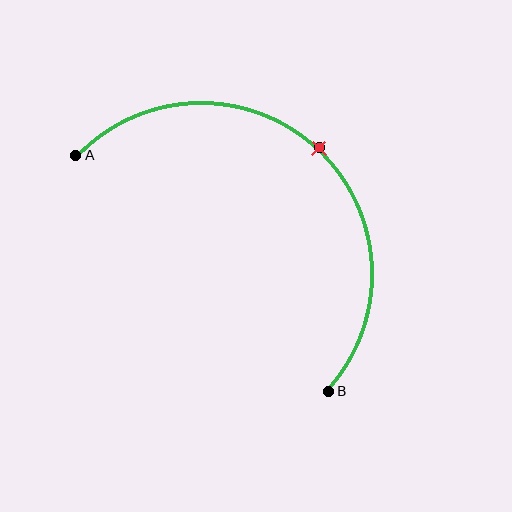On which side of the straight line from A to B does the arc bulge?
The arc bulges above and to the right of the straight line connecting A and B.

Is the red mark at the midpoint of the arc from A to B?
Yes. The red mark lies on the arc at equal arc-length from both A and B — it is the arc midpoint.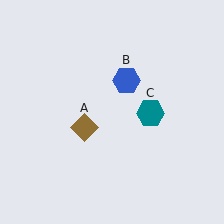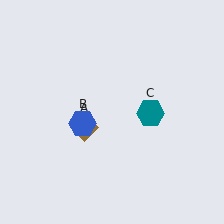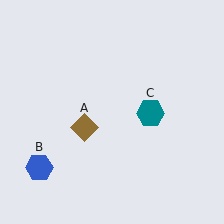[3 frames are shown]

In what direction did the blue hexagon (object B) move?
The blue hexagon (object B) moved down and to the left.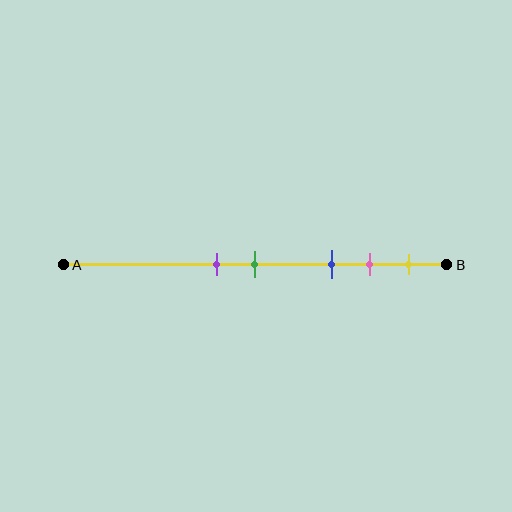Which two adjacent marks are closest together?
The purple and green marks are the closest adjacent pair.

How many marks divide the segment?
There are 5 marks dividing the segment.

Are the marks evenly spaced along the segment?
No, the marks are not evenly spaced.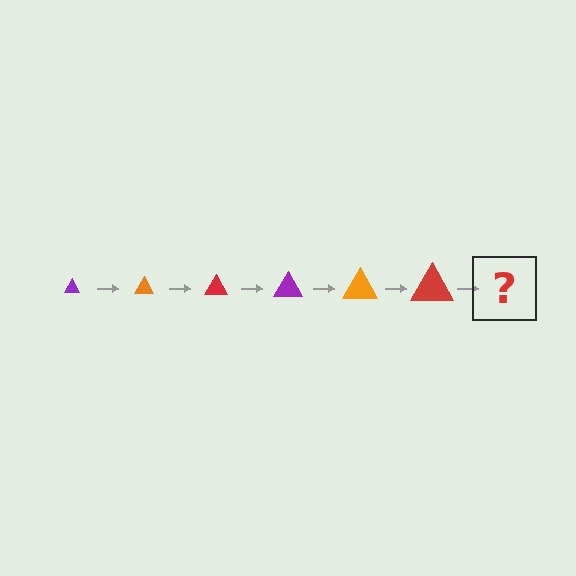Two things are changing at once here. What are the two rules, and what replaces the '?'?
The two rules are that the triangle grows larger each step and the color cycles through purple, orange, and red. The '?' should be a purple triangle, larger than the previous one.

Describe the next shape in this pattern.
It should be a purple triangle, larger than the previous one.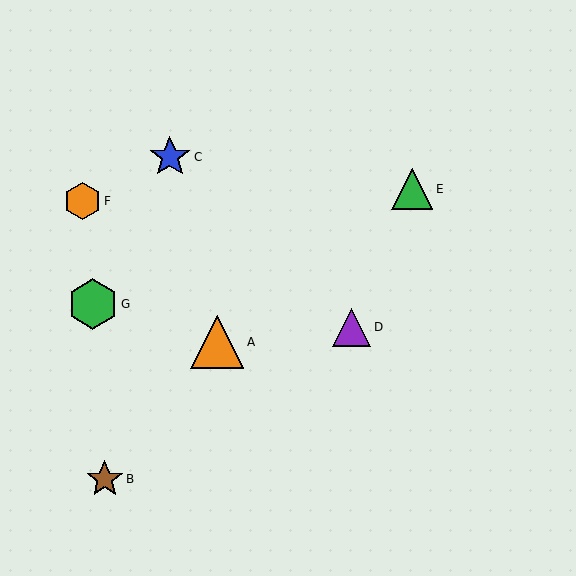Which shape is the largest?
The orange triangle (labeled A) is the largest.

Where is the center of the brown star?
The center of the brown star is at (105, 479).